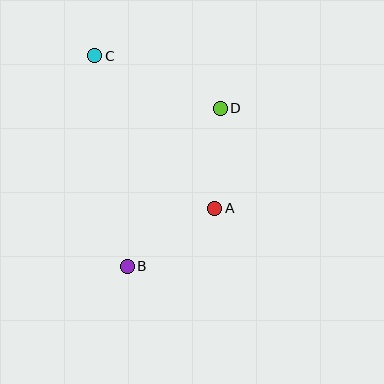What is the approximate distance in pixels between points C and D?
The distance between C and D is approximately 137 pixels.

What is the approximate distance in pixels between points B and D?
The distance between B and D is approximately 183 pixels.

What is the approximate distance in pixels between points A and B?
The distance between A and B is approximately 105 pixels.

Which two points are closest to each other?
Points A and D are closest to each other.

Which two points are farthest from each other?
Points B and C are farthest from each other.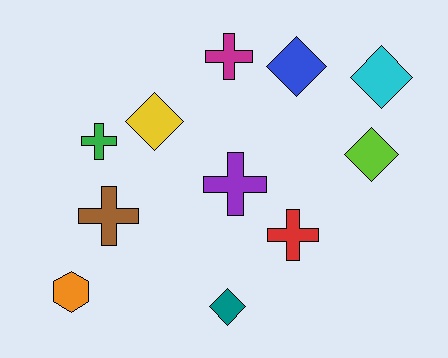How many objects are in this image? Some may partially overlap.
There are 11 objects.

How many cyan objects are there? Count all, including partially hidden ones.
There is 1 cyan object.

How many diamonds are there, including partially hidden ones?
There are 5 diamonds.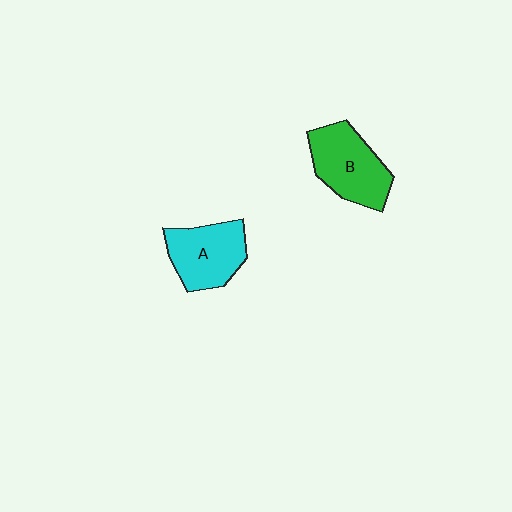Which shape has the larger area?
Shape B (green).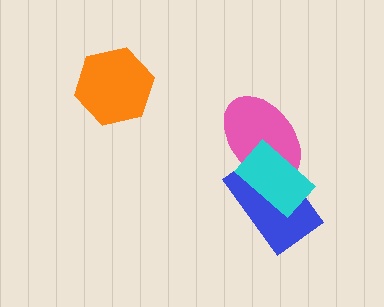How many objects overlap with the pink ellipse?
2 objects overlap with the pink ellipse.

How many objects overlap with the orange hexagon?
0 objects overlap with the orange hexagon.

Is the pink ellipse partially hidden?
Yes, it is partially covered by another shape.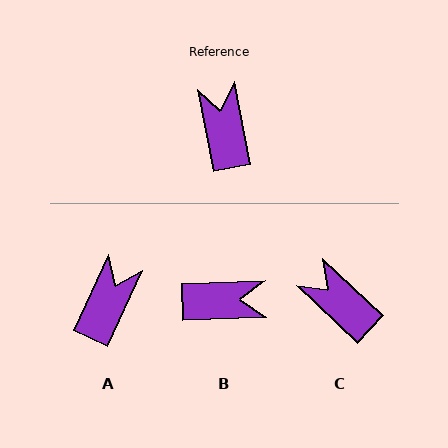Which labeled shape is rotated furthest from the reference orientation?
B, about 99 degrees away.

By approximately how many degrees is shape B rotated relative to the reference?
Approximately 99 degrees clockwise.